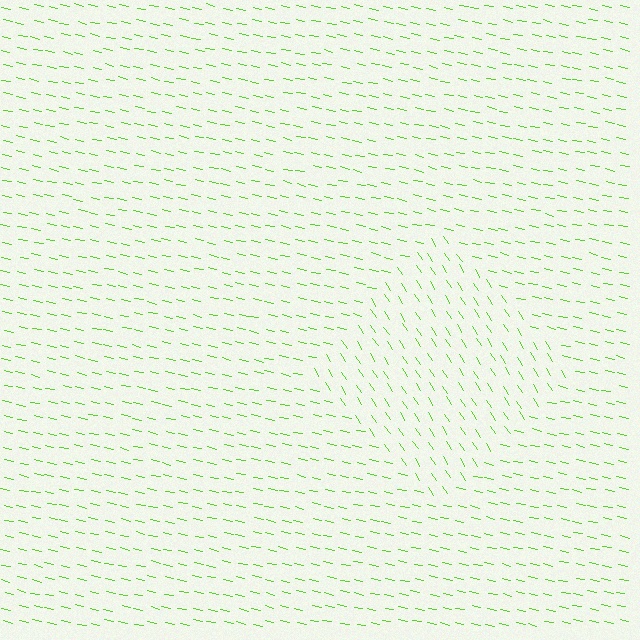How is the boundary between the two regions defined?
The boundary is defined purely by a change in line orientation (approximately 45 degrees difference). All lines are the same color and thickness.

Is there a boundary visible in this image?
Yes, there is a texture boundary formed by a change in line orientation.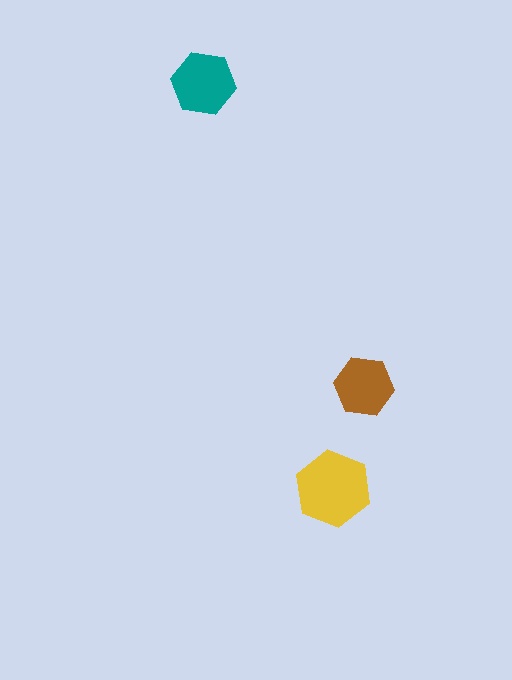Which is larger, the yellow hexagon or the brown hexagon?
The yellow one.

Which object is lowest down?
The yellow hexagon is bottommost.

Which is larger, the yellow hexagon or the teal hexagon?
The yellow one.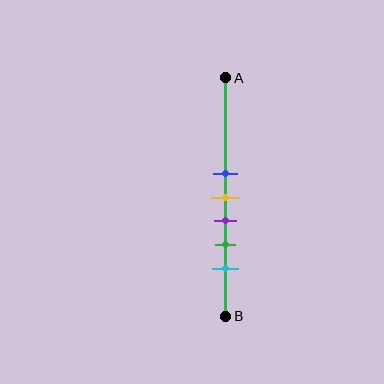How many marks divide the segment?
There are 5 marks dividing the segment.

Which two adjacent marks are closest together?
The blue and yellow marks are the closest adjacent pair.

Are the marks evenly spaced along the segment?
Yes, the marks are approximately evenly spaced.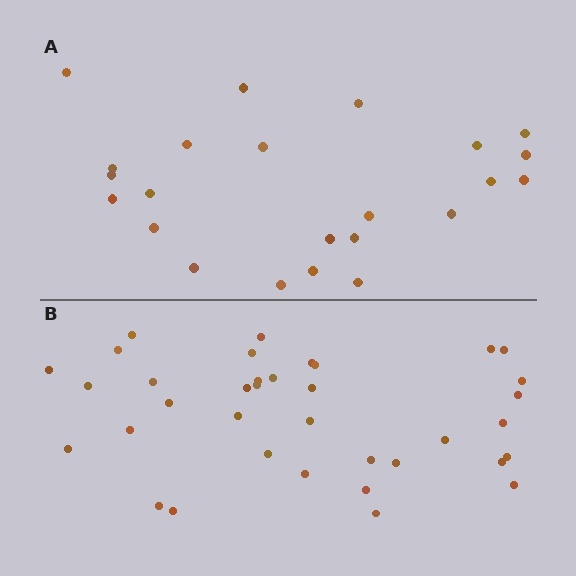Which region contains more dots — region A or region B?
Region B (the bottom region) has more dots.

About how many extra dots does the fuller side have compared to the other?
Region B has approximately 15 more dots than region A.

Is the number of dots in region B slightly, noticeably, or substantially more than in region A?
Region B has substantially more. The ratio is roughly 1.6 to 1.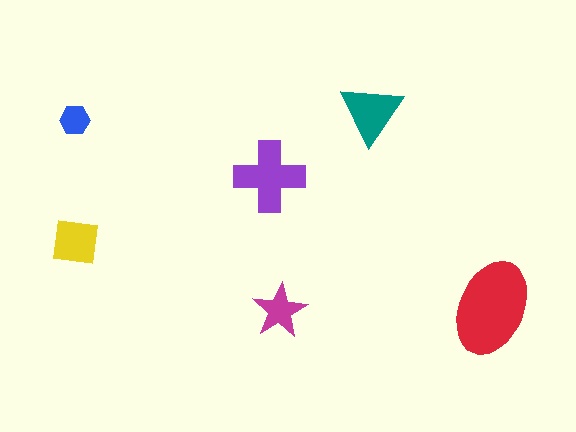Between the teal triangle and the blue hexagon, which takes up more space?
The teal triangle.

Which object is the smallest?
The blue hexagon.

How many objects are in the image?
There are 6 objects in the image.